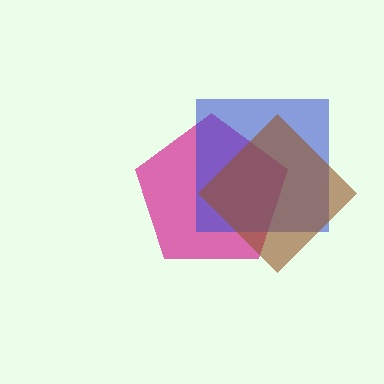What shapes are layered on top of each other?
The layered shapes are: a magenta pentagon, a blue square, a brown diamond.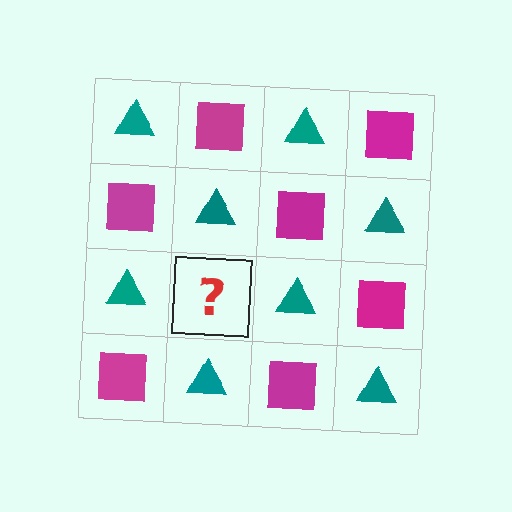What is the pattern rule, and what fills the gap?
The rule is that it alternates teal triangle and magenta square in a checkerboard pattern. The gap should be filled with a magenta square.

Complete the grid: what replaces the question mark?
The question mark should be replaced with a magenta square.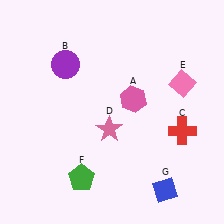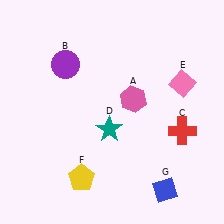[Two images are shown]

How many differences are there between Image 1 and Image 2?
There are 2 differences between the two images.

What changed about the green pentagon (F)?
In Image 1, F is green. In Image 2, it changed to yellow.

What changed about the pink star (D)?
In Image 1, D is pink. In Image 2, it changed to teal.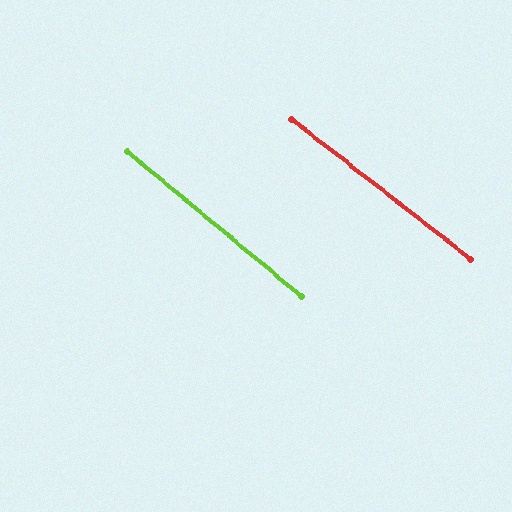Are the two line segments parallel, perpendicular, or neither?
Parallel — their directions differ by only 1.8°.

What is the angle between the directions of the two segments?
Approximately 2 degrees.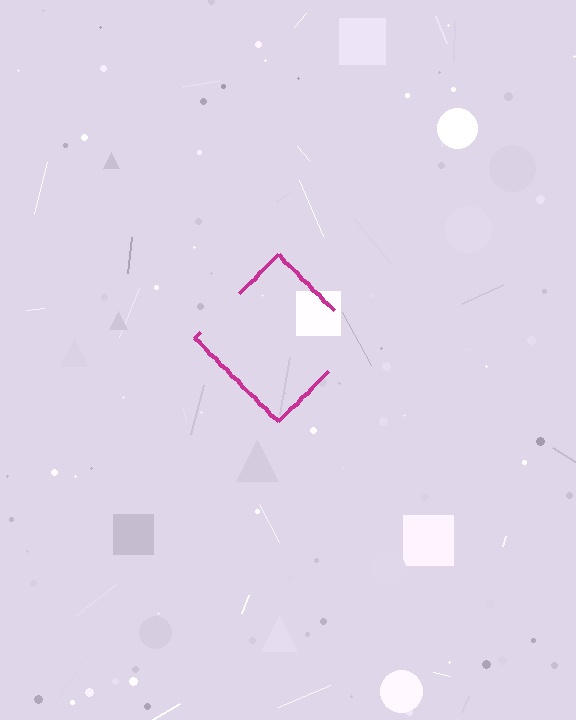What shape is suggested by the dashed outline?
The dashed outline suggests a diamond.